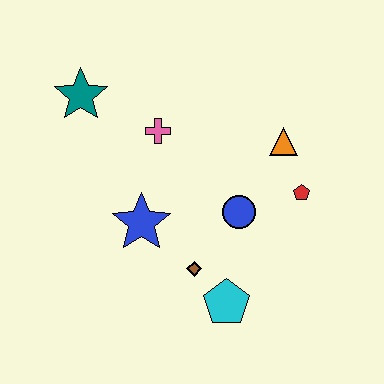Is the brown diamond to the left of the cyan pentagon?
Yes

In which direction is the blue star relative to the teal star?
The blue star is below the teal star.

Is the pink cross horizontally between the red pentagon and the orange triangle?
No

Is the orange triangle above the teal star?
No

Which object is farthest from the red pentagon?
The teal star is farthest from the red pentagon.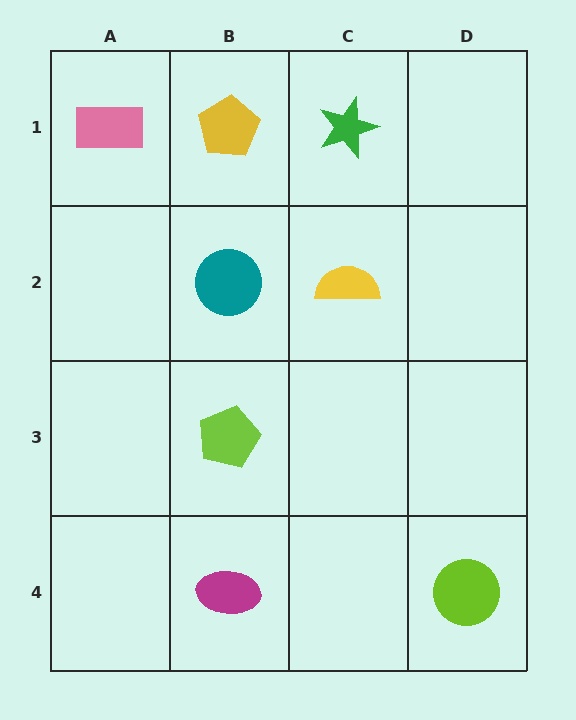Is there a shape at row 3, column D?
No, that cell is empty.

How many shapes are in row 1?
3 shapes.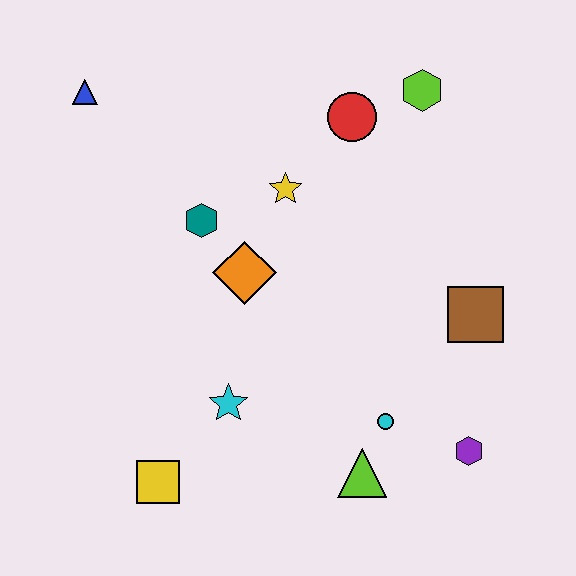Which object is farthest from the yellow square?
The lime hexagon is farthest from the yellow square.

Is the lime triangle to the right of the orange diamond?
Yes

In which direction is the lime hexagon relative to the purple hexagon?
The lime hexagon is above the purple hexagon.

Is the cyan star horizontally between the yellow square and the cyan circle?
Yes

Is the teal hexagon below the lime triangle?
No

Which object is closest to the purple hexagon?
The cyan circle is closest to the purple hexagon.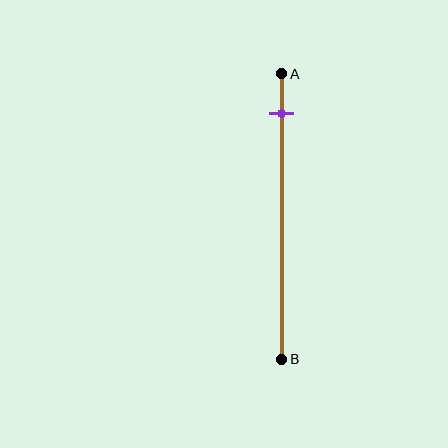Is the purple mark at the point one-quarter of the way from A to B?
No, the mark is at about 15% from A, not at the 25% one-quarter point.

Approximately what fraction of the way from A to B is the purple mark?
The purple mark is approximately 15% of the way from A to B.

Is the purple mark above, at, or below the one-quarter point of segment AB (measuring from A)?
The purple mark is above the one-quarter point of segment AB.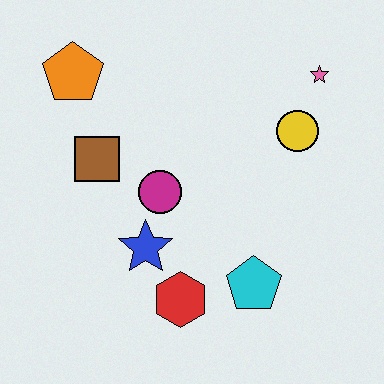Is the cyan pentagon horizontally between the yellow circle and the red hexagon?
Yes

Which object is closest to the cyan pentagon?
The red hexagon is closest to the cyan pentagon.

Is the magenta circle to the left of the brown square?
No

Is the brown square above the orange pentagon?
No